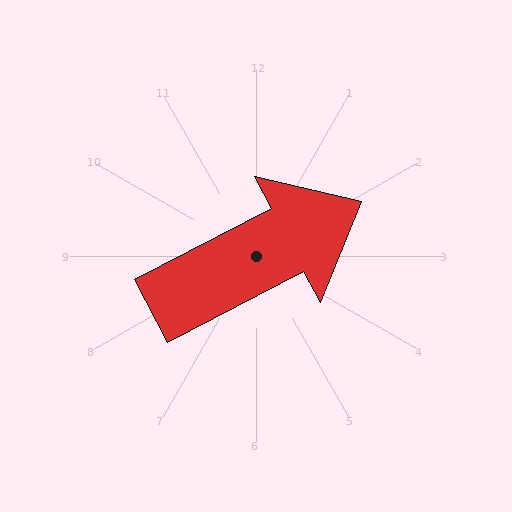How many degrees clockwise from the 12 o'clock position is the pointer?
Approximately 62 degrees.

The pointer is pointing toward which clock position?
Roughly 2 o'clock.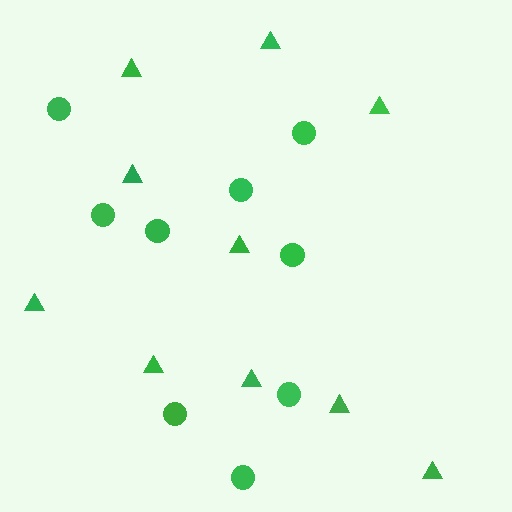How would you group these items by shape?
There are 2 groups: one group of circles (9) and one group of triangles (10).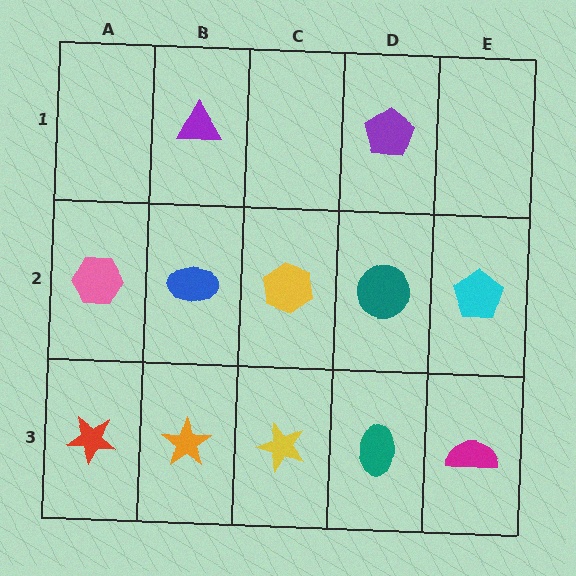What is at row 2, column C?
A yellow hexagon.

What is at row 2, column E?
A cyan pentagon.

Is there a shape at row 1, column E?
No, that cell is empty.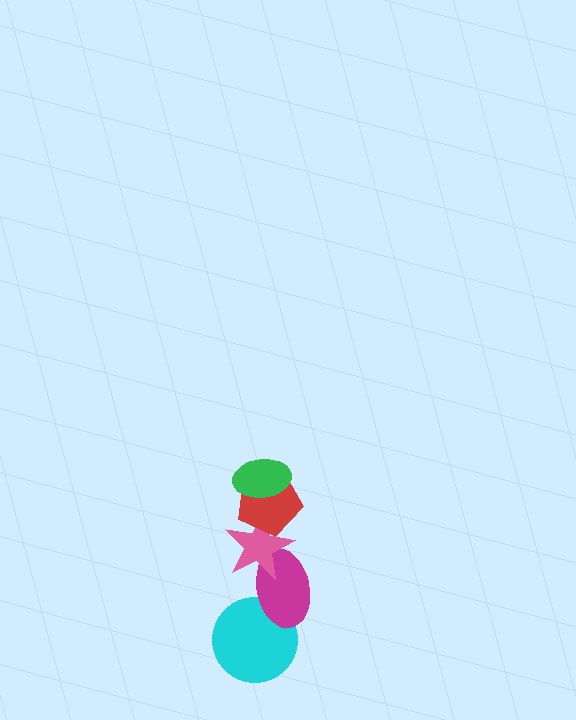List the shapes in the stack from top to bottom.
From top to bottom: the green ellipse, the red pentagon, the pink star, the magenta ellipse, the cyan circle.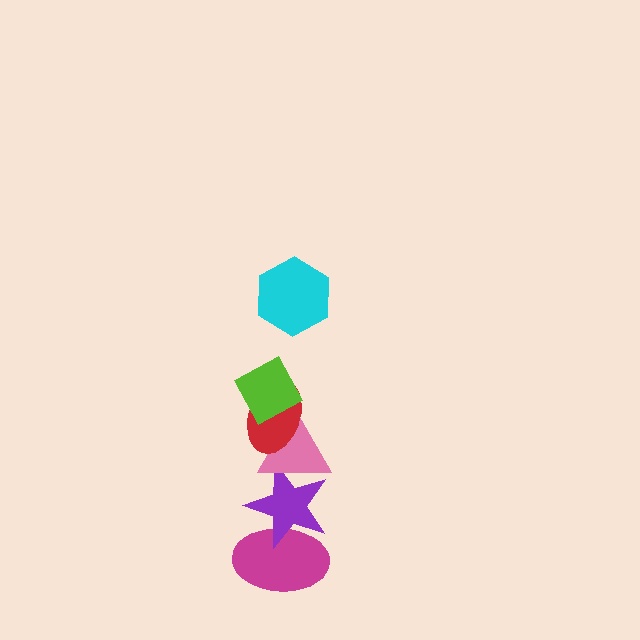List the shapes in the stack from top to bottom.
From top to bottom: the cyan hexagon, the lime diamond, the red ellipse, the pink triangle, the purple star, the magenta ellipse.